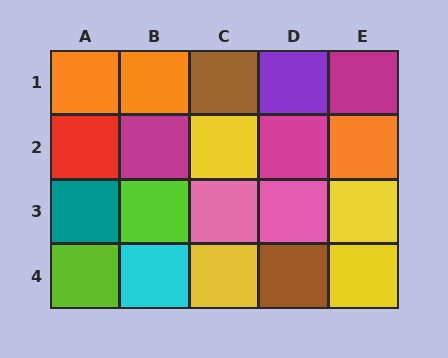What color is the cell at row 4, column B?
Cyan.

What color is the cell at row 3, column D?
Pink.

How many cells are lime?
2 cells are lime.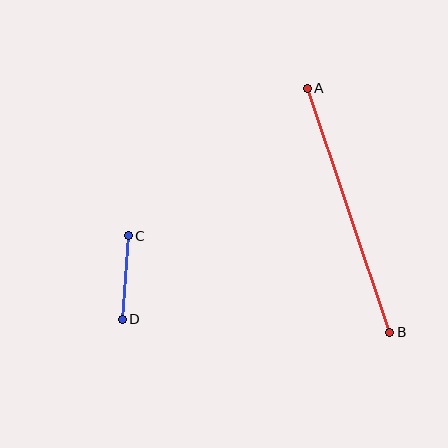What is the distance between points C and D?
The distance is approximately 84 pixels.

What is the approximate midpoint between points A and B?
The midpoint is at approximately (349, 210) pixels.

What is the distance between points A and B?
The distance is approximately 258 pixels.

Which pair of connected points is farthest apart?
Points A and B are farthest apart.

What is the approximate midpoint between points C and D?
The midpoint is at approximately (125, 278) pixels.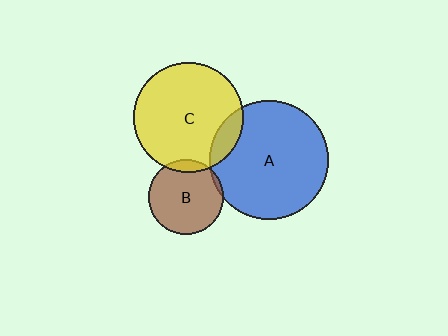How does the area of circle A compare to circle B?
Approximately 2.5 times.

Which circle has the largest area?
Circle A (blue).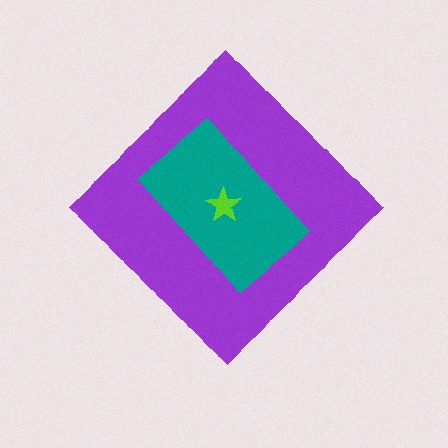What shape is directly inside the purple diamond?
The teal rectangle.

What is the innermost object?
The lime star.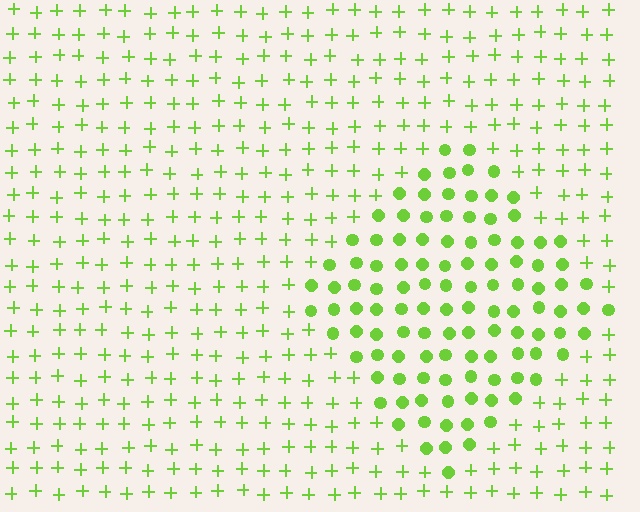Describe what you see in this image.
The image is filled with small lime elements arranged in a uniform grid. A diamond-shaped region contains circles, while the surrounding area contains plus signs. The boundary is defined purely by the change in element shape.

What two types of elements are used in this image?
The image uses circles inside the diamond region and plus signs outside it.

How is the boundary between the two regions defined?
The boundary is defined by a change in element shape: circles inside vs. plus signs outside. All elements share the same color and spacing.